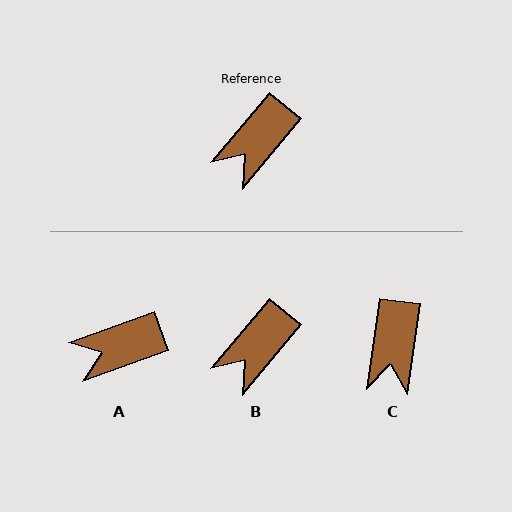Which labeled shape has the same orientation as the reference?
B.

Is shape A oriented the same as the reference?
No, it is off by about 30 degrees.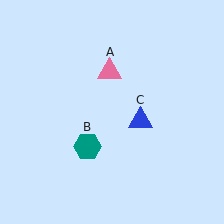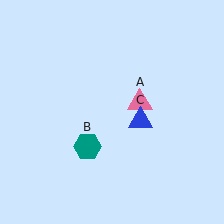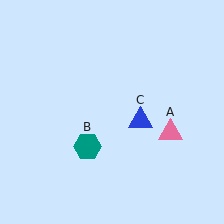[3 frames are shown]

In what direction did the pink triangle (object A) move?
The pink triangle (object A) moved down and to the right.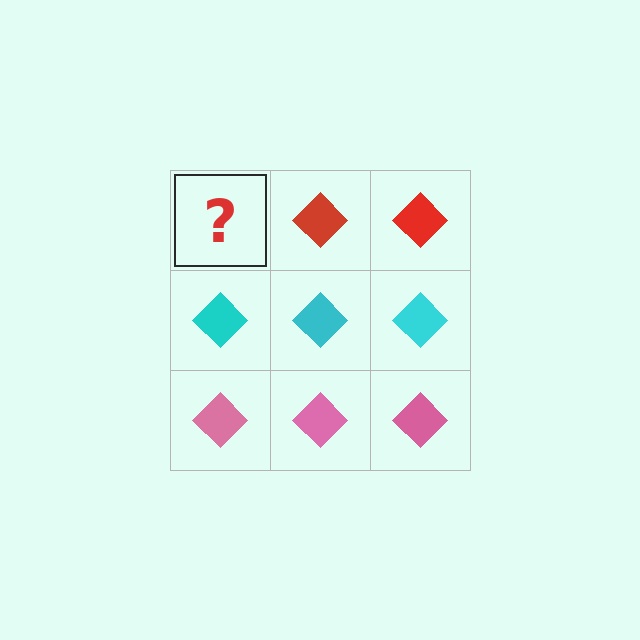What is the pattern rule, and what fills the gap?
The rule is that each row has a consistent color. The gap should be filled with a red diamond.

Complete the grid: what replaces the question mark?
The question mark should be replaced with a red diamond.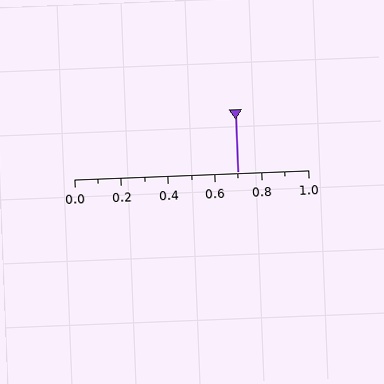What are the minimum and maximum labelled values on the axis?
The axis runs from 0.0 to 1.0.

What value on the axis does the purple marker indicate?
The marker indicates approximately 0.7.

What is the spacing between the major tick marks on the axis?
The major ticks are spaced 0.2 apart.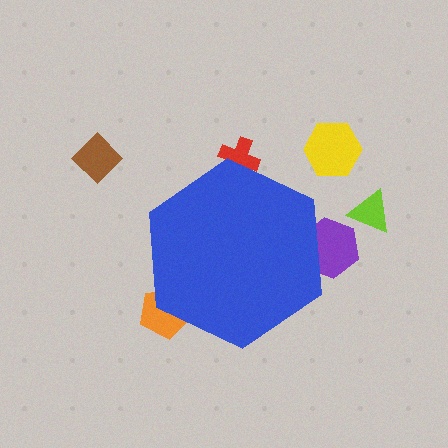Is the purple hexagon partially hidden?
Yes, the purple hexagon is partially hidden behind the blue hexagon.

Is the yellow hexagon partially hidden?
No, the yellow hexagon is fully visible.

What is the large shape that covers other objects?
A blue hexagon.